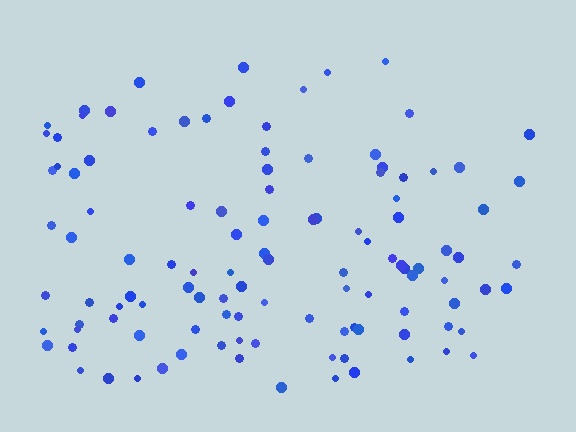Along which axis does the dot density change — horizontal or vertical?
Vertical.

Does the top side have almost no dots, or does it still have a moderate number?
Still a moderate number, just noticeably fewer than the bottom.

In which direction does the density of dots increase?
From top to bottom, with the bottom side densest.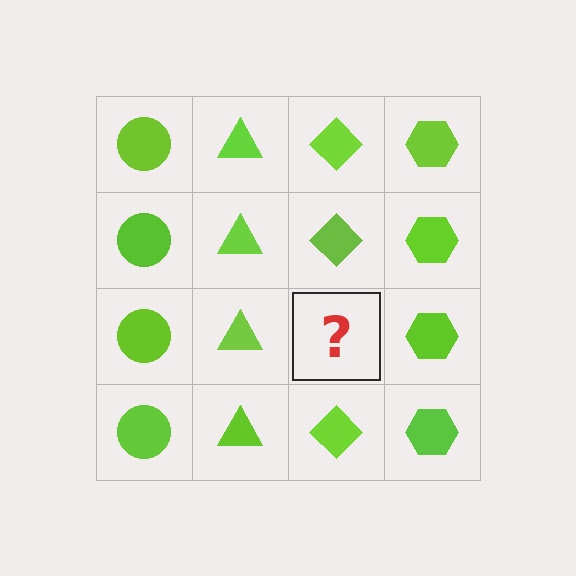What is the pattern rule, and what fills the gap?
The rule is that each column has a consistent shape. The gap should be filled with a lime diamond.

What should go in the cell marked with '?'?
The missing cell should contain a lime diamond.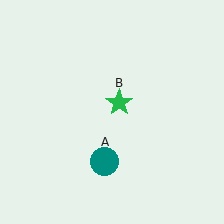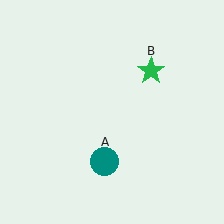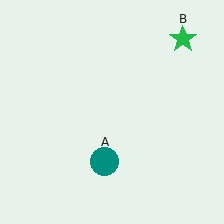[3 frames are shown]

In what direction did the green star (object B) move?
The green star (object B) moved up and to the right.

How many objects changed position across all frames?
1 object changed position: green star (object B).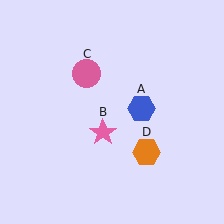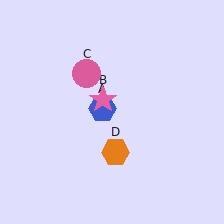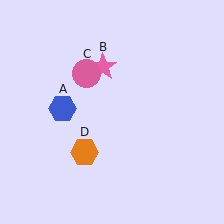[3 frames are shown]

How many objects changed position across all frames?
3 objects changed position: blue hexagon (object A), pink star (object B), orange hexagon (object D).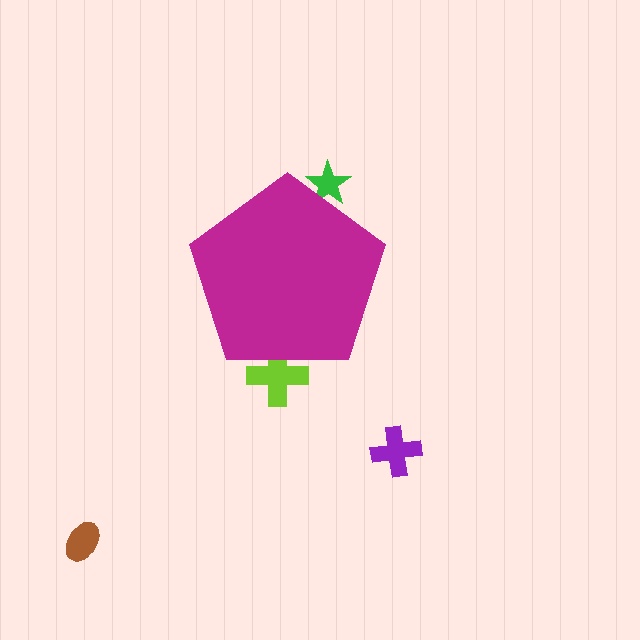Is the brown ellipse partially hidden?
No, the brown ellipse is fully visible.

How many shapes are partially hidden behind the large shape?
2 shapes are partially hidden.